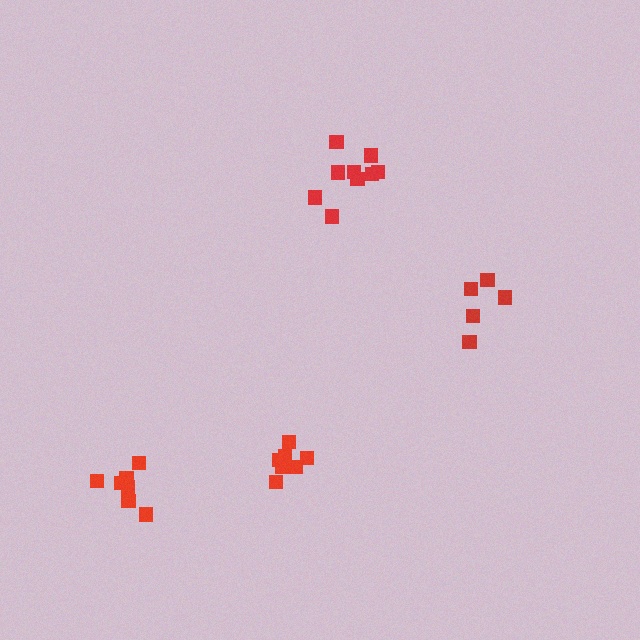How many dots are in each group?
Group 1: 9 dots, Group 2: 7 dots, Group 3: 5 dots, Group 4: 7 dots (28 total).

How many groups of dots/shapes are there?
There are 4 groups.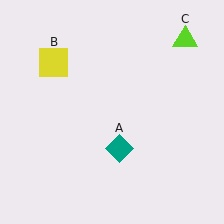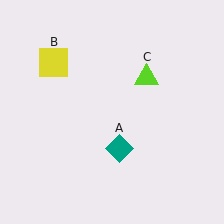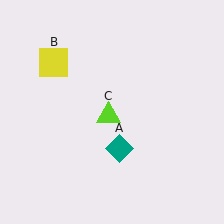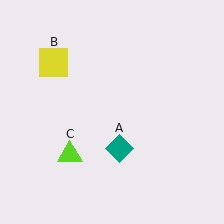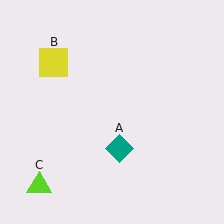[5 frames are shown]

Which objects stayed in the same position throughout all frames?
Teal diamond (object A) and yellow square (object B) remained stationary.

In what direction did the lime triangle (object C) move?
The lime triangle (object C) moved down and to the left.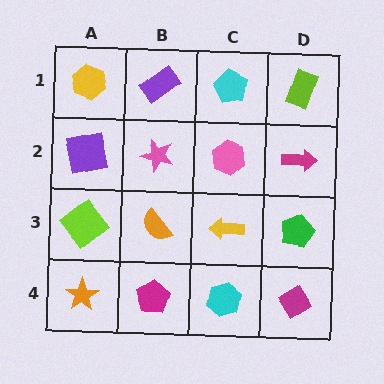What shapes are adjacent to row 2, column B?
A purple rectangle (row 1, column B), an orange semicircle (row 3, column B), a purple square (row 2, column A), a pink hexagon (row 2, column C).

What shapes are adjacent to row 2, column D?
A lime rectangle (row 1, column D), a green pentagon (row 3, column D), a pink hexagon (row 2, column C).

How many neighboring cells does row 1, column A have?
2.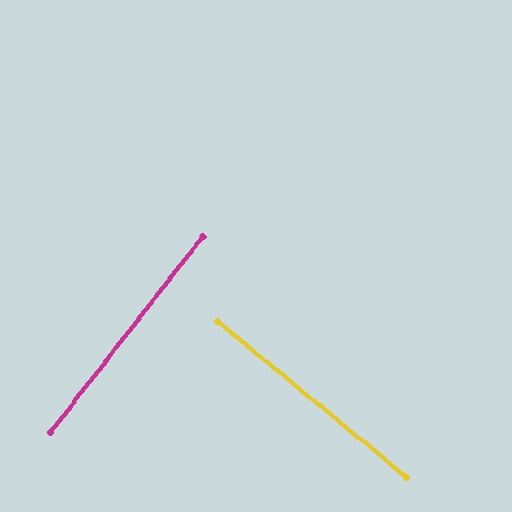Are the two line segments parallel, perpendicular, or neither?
Perpendicular — they meet at approximately 88°.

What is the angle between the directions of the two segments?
Approximately 88 degrees.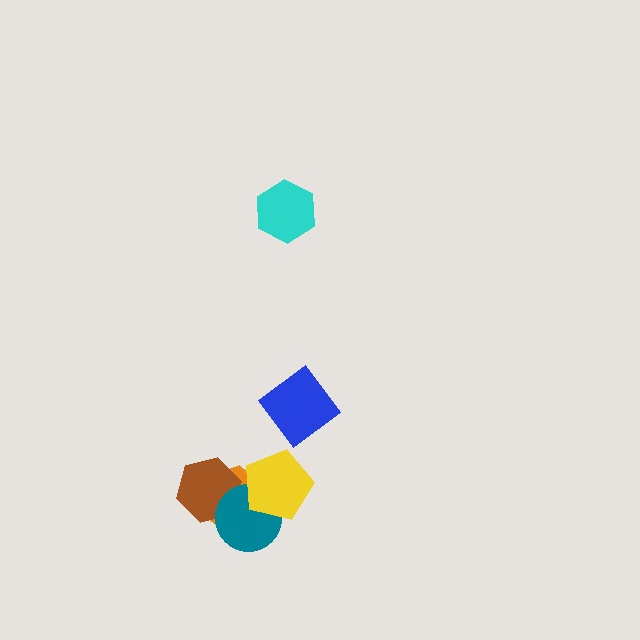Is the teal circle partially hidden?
Yes, it is partially covered by another shape.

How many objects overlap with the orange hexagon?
3 objects overlap with the orange hexagon.